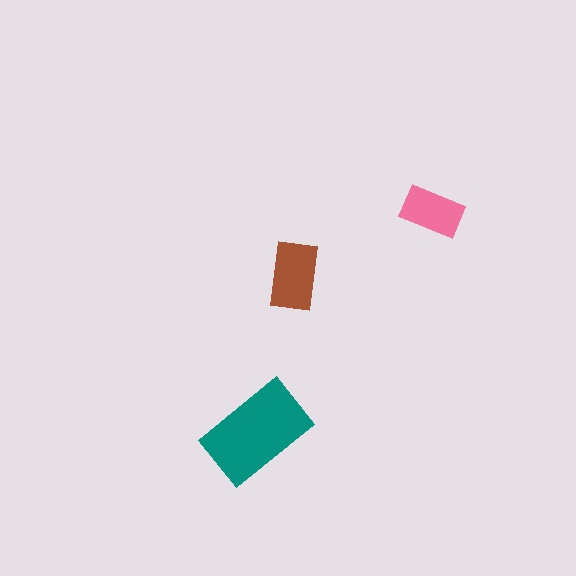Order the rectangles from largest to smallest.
the teal one, the brown one, the pink one.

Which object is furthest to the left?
The teal rectangle is leftmost.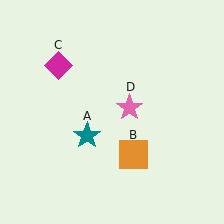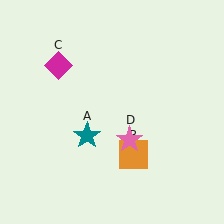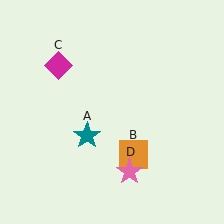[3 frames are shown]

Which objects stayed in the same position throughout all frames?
Teal star (object A) and orange square (object B) and magenta diamond (object C) remained stationary.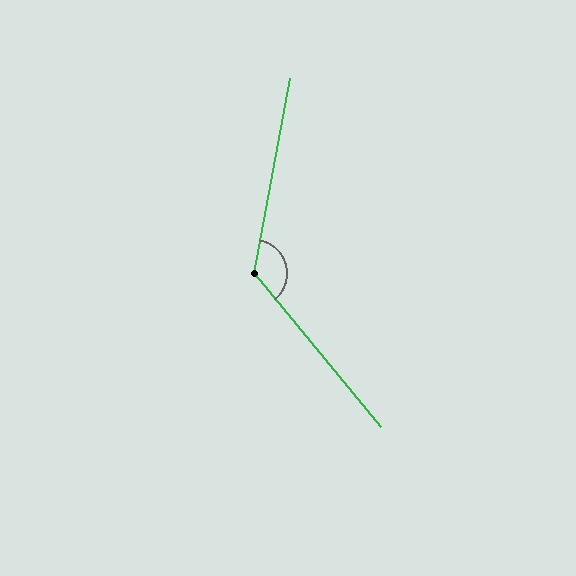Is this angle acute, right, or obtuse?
It is obtuse.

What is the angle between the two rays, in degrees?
Approximately 130 degrees.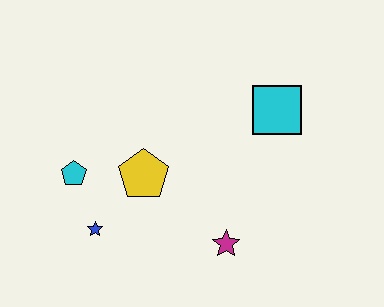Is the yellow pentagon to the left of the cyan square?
Yes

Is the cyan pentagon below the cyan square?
Yes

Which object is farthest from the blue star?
The cyan square is farthest from the blue star.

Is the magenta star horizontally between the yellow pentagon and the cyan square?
Yes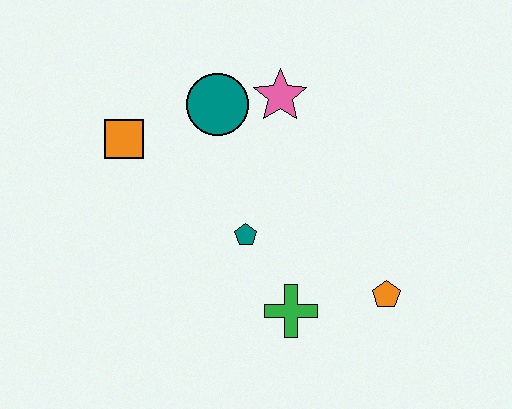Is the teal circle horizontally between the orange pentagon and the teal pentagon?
No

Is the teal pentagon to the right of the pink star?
No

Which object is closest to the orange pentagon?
The green cross is closest to the orange pentagon.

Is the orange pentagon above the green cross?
Yes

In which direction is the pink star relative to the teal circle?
The pink star is to the right of the teal circle.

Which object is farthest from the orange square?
The orange pentagon is farthest from the orange square.